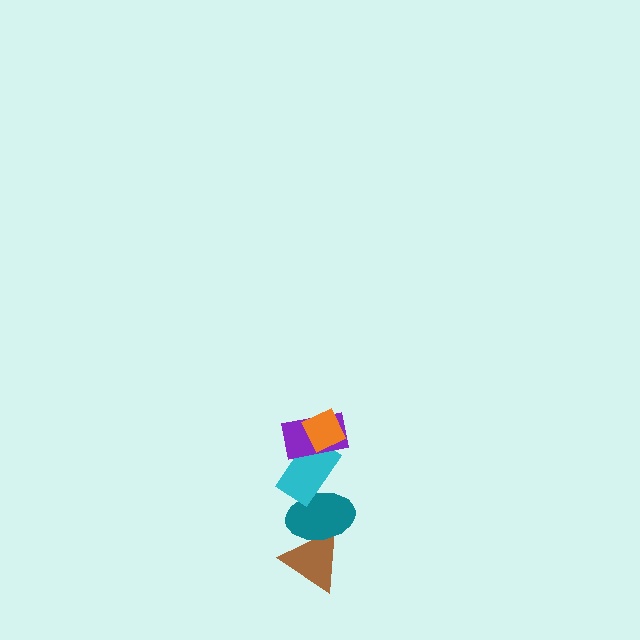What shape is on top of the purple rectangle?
The orange diamond is on top of the purple rectangle.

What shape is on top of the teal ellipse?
The cyan rectangle is on top of the teal ellipse.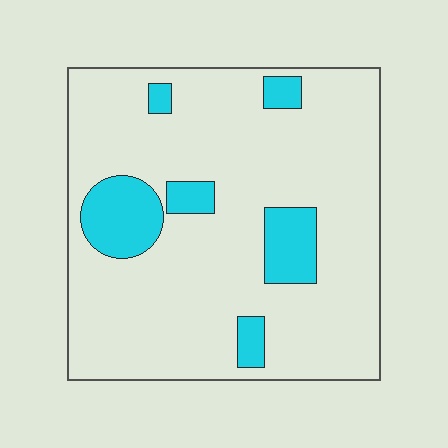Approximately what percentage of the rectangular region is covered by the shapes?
Approximately 15%.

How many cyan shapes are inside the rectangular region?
6.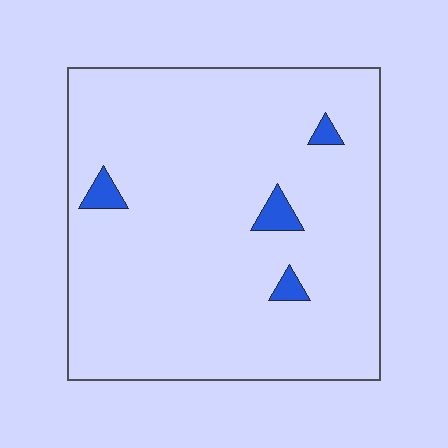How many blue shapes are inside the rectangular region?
4.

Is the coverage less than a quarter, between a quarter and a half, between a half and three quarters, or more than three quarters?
Less than a quarter.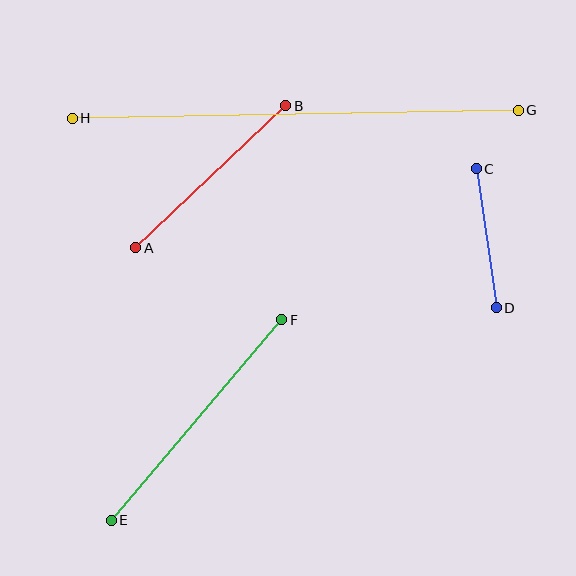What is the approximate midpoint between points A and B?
The midpoint is at approximately (211, 177) pixels.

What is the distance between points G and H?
The distance is approximately 446 pixels.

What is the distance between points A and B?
The distance is approximately 207 pixels.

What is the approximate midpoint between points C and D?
The midpoint is at approximately (486, 238) pixels.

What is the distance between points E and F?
The distance is approximately 263 pixels.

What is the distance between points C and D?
The distance is approximately 140 pixels.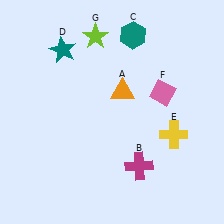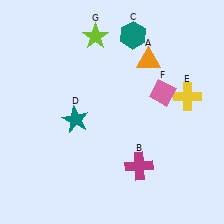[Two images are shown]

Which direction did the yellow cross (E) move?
The yellow cross (E) moved up.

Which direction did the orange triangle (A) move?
The orange triangle (A) moved up.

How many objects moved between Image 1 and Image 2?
3 objects moved between the two images.